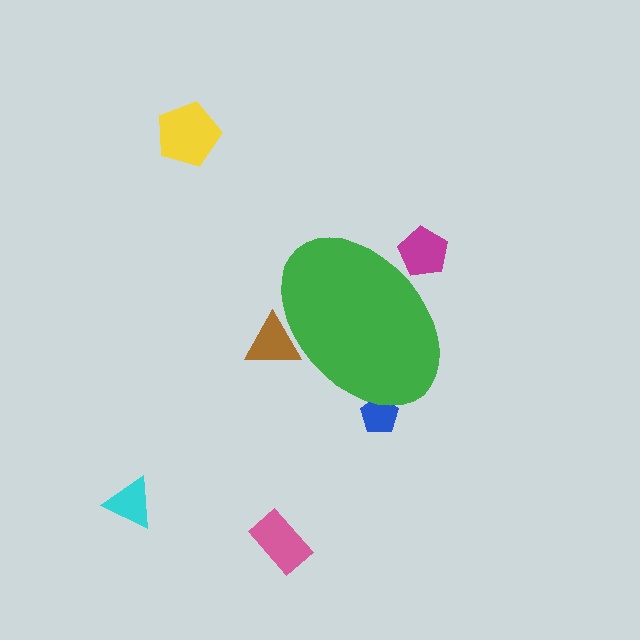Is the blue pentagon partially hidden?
Yes, the blue pentagon is partially hidden behind the green ellipse.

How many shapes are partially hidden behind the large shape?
3 shapes are partially hidden.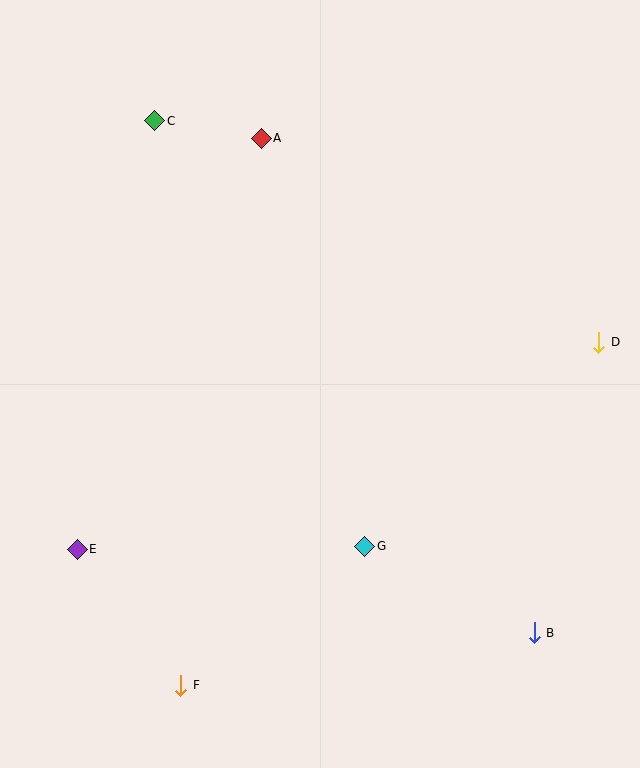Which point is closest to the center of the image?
Point G at (365, 546) is closest to the center.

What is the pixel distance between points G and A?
The distance between G and A is 421 pixels.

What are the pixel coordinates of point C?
Point C is at (155, 121).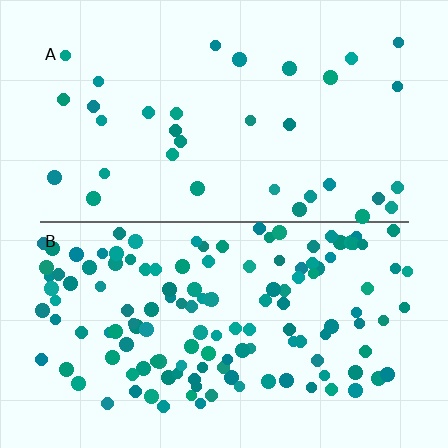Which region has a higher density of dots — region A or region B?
B (the bottom).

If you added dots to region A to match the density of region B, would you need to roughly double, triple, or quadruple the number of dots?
Approximately quadruple.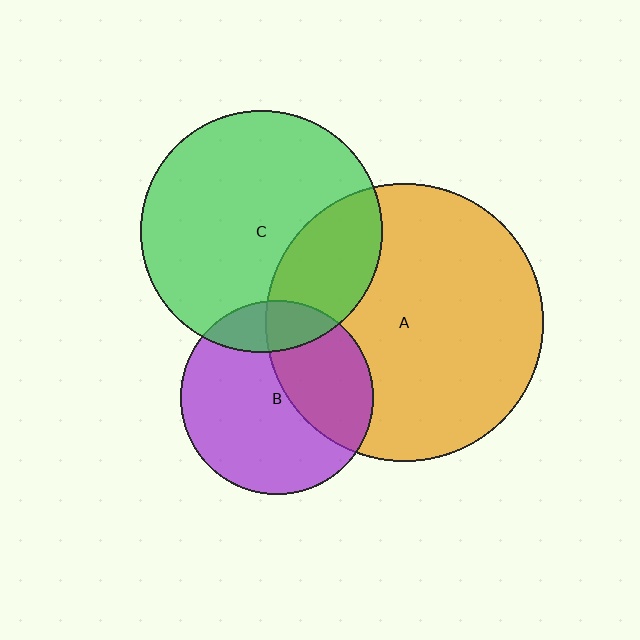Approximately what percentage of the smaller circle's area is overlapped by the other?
Approximately 25%.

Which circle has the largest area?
Circle A (orange).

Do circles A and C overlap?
Yes.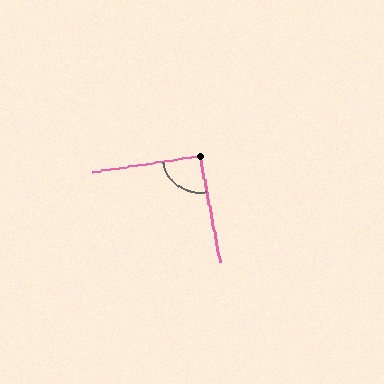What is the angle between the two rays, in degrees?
Approximately 92 degrees.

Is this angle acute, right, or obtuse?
It is approximately a right angle.